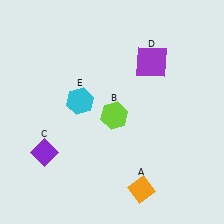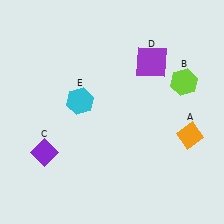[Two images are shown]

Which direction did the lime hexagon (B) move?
The lime hexagon (B) moved right.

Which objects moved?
The objects that moved are: the orange diamond (A), the lime hexagon (B).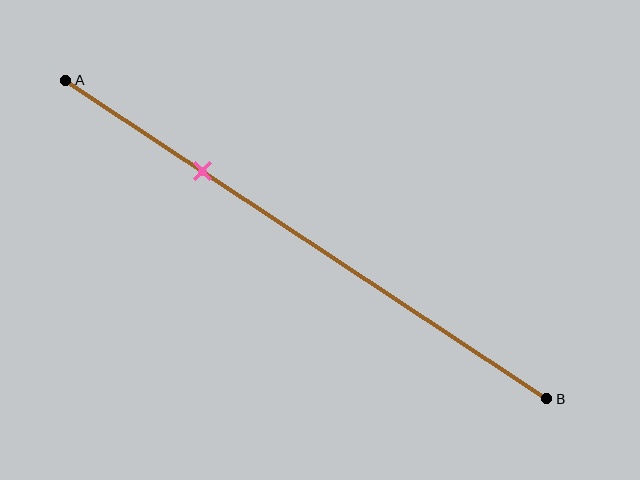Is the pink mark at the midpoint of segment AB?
No, the mark is at about 30% from A, not at the 50% midpoint.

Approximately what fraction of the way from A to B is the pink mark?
The pink mark is approximately 30% of the way from A to B.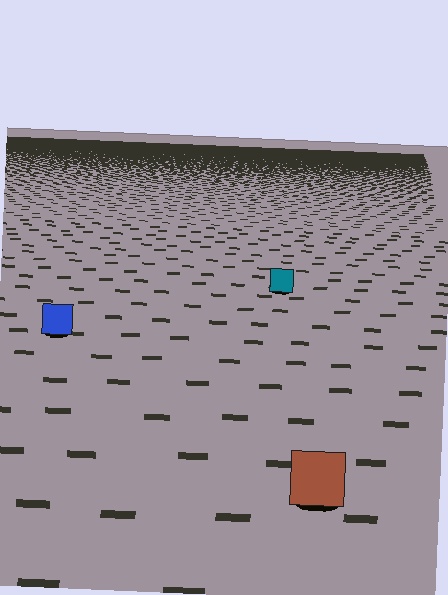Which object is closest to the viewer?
The brown square is closest. The texture marks near it are larger and more spread out.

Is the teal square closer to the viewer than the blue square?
No. The blue square is closer — you can tell from the texture gradient: the ground texture is coarser near it.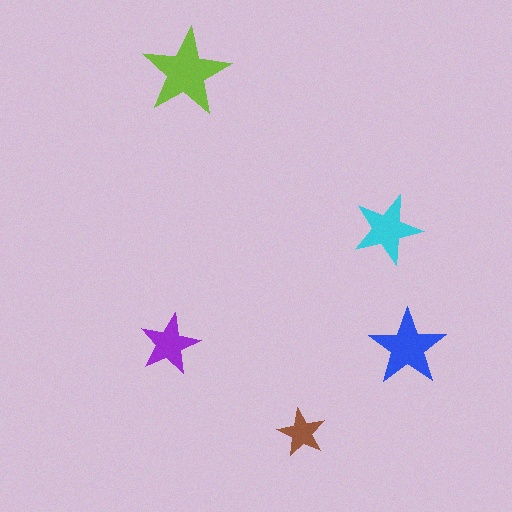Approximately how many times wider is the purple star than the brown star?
About 1.5 times wider.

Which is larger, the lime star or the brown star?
The lime one.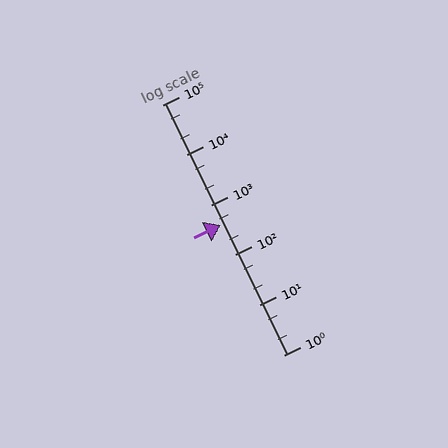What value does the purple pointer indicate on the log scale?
The pointer indicates approximately 400.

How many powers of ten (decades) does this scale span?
The scale spans 5 decades, from 1 to 100000.